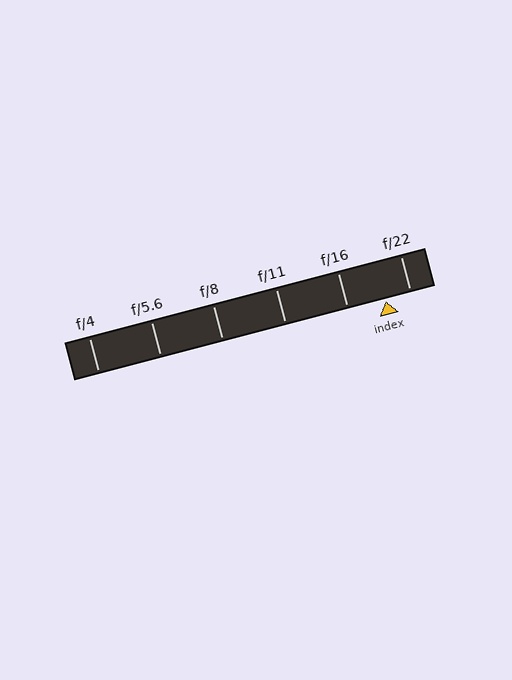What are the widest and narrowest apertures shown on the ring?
The widest aperture shown is f/4 and the narrowest is f/22.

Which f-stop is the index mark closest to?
The index mark is closest to f/22.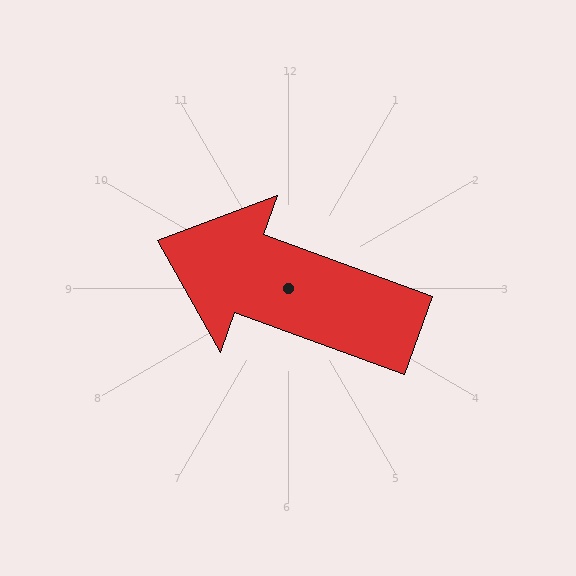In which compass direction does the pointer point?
West.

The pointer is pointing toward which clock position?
Roughly 10 o'clock.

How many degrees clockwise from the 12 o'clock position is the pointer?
Approximately 290 degrees.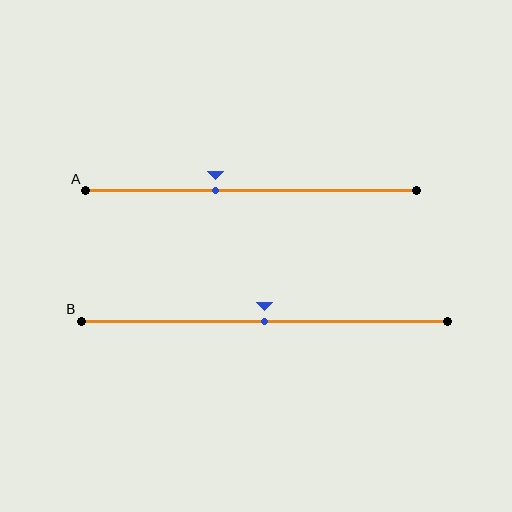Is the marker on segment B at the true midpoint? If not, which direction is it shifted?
Yes, the marker on segment B is at the true midpoint.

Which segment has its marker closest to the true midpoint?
Segment B has its marker closest to the true midpoint.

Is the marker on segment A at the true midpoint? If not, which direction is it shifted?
No, the marker on segment A is shifted to the left by about 11% of the segment length.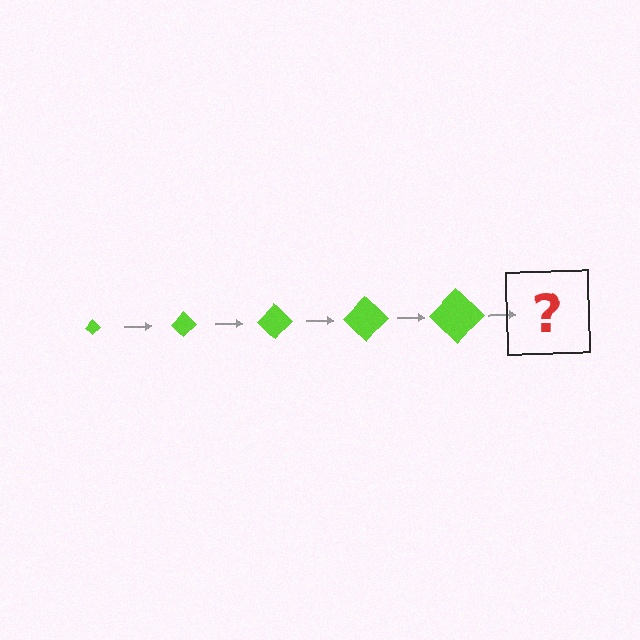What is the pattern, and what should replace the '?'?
The pattern is that the diamond gets progressively larger each step. The '?' should be a lime diamond, larger than the previous one.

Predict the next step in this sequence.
The next step is a lime diamond, larger than the previous one.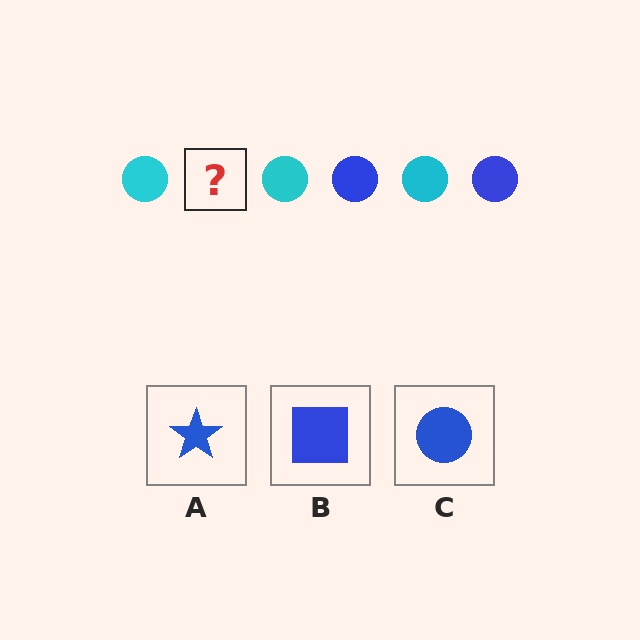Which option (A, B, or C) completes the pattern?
C.